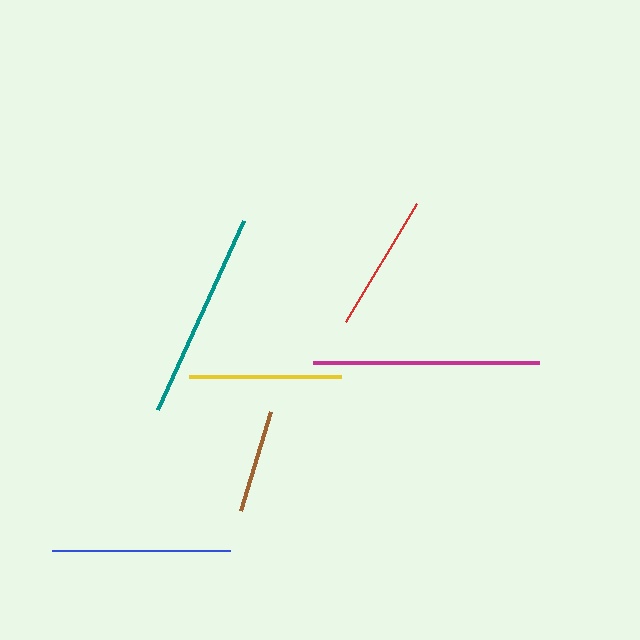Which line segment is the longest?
The magenta line is the longest at approximately 227 pixels.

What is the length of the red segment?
The red segment is approximately 138 pixels long.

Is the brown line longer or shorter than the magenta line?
The magenta line is longer than the brown line.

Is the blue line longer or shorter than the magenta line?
The magenta line is longer than the blue line.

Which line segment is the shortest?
The brown line is the shortest at approximately 103 pixels.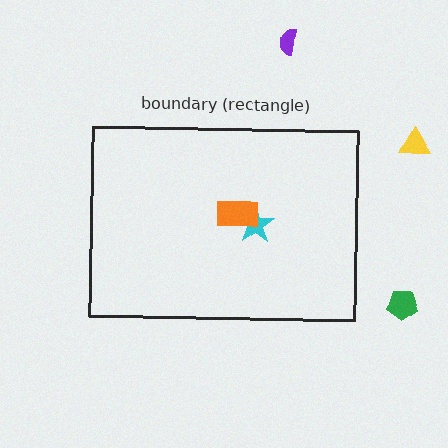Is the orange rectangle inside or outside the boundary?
Inside.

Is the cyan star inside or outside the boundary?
Inside.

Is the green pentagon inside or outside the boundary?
Outside.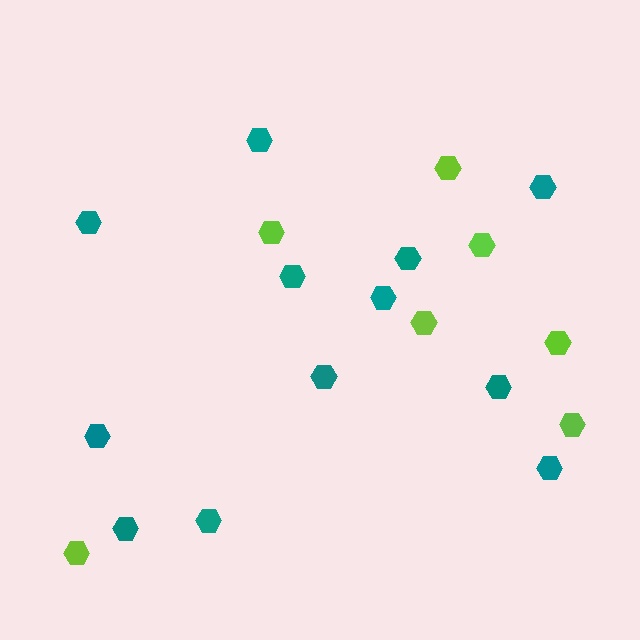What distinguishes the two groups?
There are 2 groups: one group of teal hexagons (12) and one group of lime hexagons (7).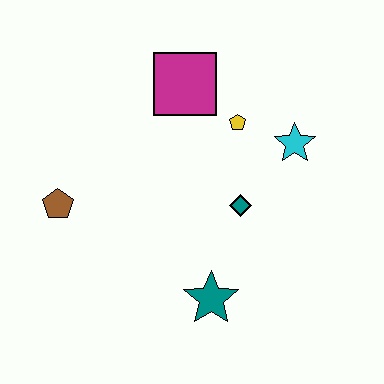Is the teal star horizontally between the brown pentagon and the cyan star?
Yes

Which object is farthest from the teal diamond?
The brown pentagon is farthest from the teal diamond.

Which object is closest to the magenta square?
The yellow pentagon is closest to the magenta square.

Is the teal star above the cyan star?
No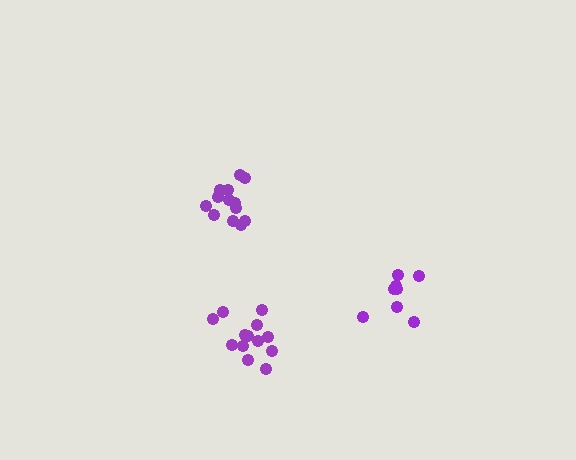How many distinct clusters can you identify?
There are 3 distinct clusters.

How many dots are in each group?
Group 1: 13 dots, Group 2: 13 dots, Group 3: 8 dots (34 total).